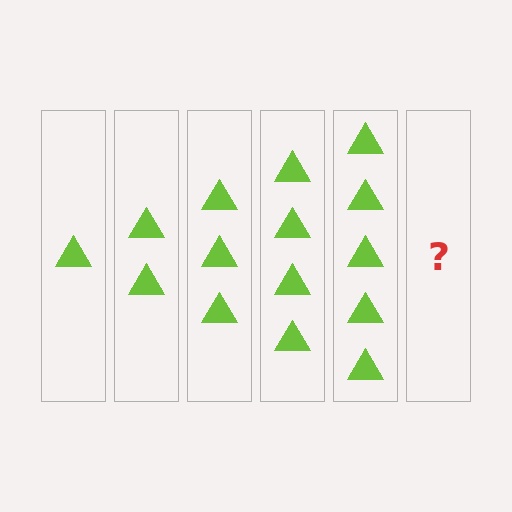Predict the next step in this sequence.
The next step is 6 triangles.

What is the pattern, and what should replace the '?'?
The pattern is that each step adds one more triangle. The '?' should be 6 triangles.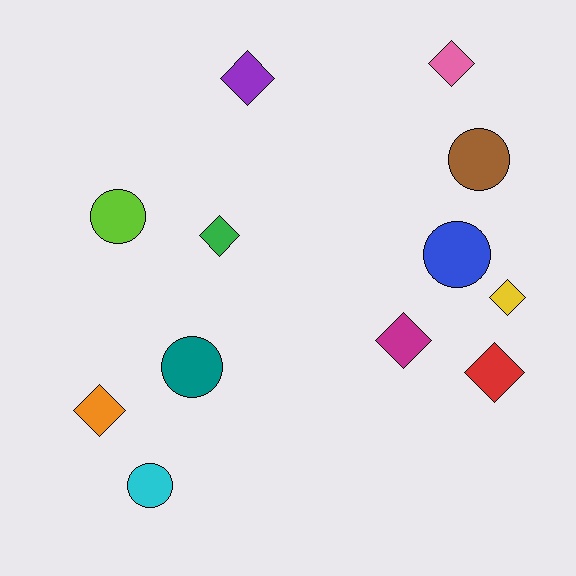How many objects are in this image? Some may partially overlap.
There are 12 objects.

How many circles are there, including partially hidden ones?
There are 5 circles.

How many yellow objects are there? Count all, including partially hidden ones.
There is 1 yellow object.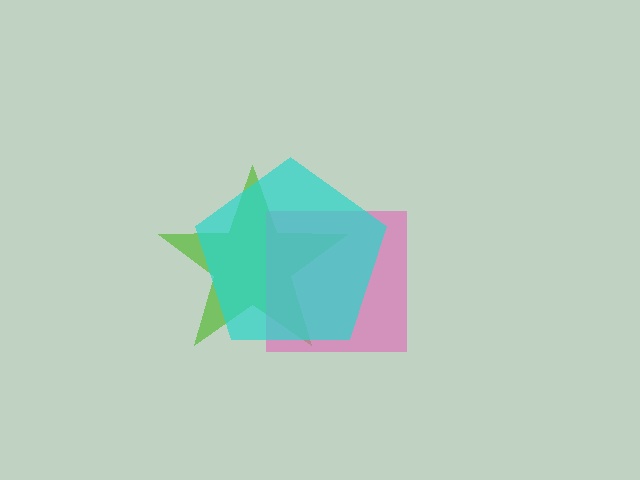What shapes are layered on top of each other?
The layered shapes are: a lime star, a pink square, a cyan pentagon.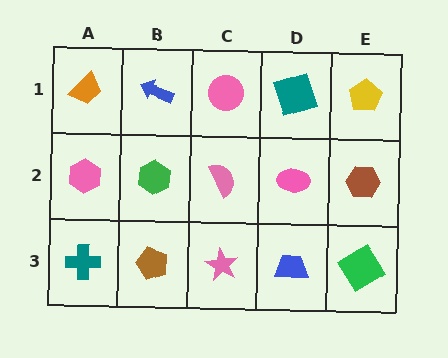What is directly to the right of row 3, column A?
A brown pentagon.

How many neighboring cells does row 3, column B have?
3.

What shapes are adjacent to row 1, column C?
A pink semicircle (row 2, column C), a blue arrow (row 1, column B), a teal square (row 1, column D).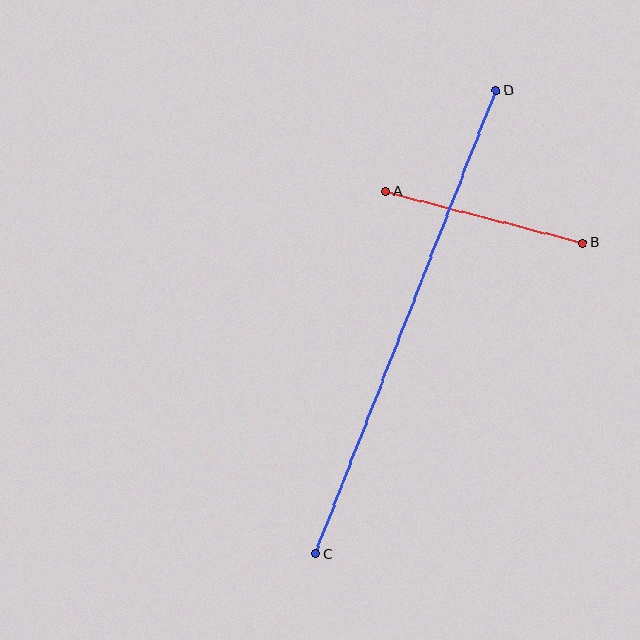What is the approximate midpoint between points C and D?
The midpoint is at approximately (406, 322) pixels.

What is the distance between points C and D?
The distance is approximately 498 pixels.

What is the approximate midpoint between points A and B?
The midpoint is at approximately (484, 217) pixels.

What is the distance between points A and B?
The distance is approximately 204 pixels.